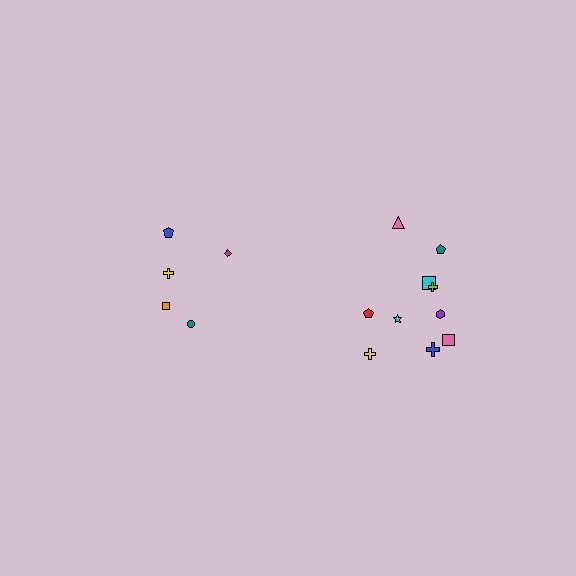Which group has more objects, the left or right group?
The right group.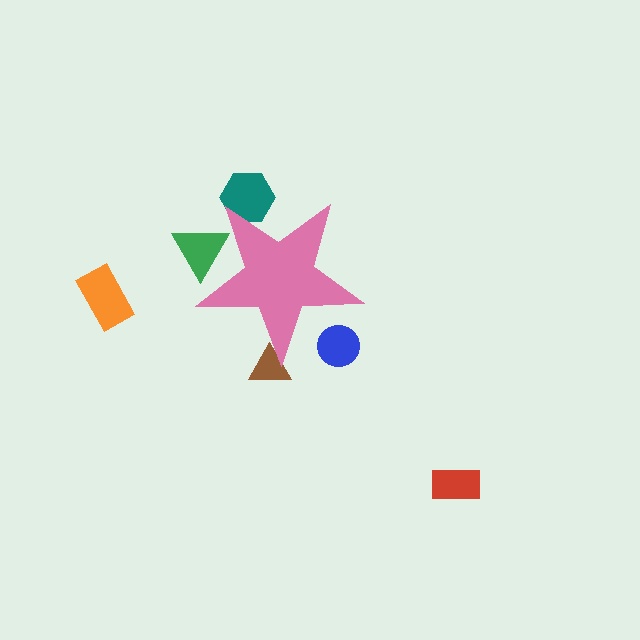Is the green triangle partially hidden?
Yes, the green triangle is partially hidden behind the pink star.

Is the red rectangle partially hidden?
No, the red rectangle is fully visible.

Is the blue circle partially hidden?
Yes, the blue circle is partially hidden behind the pink star.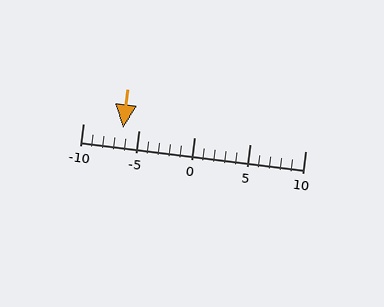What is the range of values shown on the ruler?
The ruler shows values from -10 to 10.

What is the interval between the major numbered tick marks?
The major tick marks are spaced 5 units apart.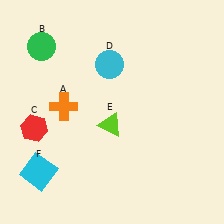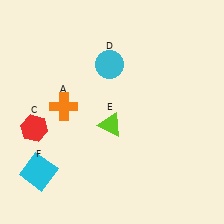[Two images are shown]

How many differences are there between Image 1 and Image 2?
There is 1 difference between the two images.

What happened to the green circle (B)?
The green circle (B) was removed in Image 2. It was in the top-left area of Image 1.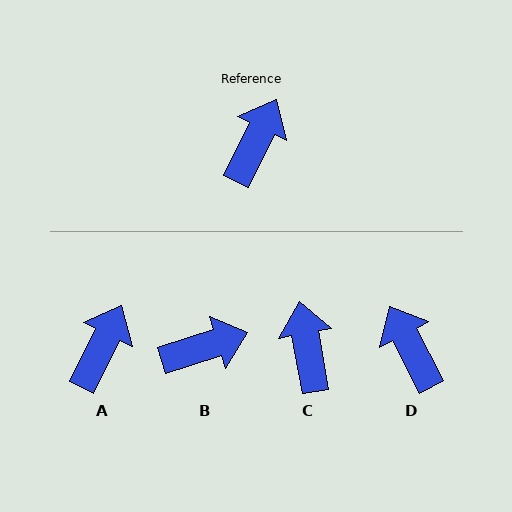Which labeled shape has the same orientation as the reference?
A.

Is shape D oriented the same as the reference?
No, it is off by about 54 degrees.